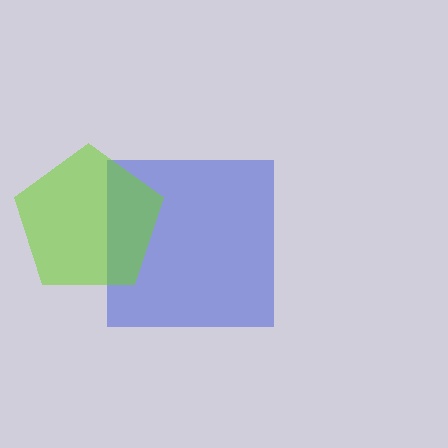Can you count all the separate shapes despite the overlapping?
Yes, there are 2 separate shapes.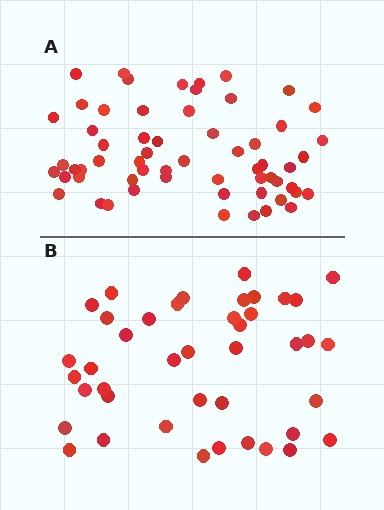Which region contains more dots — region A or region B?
Region A (the top region) has more dots.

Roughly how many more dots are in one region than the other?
Region A has approximately 20 more dots than region B.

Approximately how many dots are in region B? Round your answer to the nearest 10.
About 40 dots. (The exact count is 42, which rounds to 40.)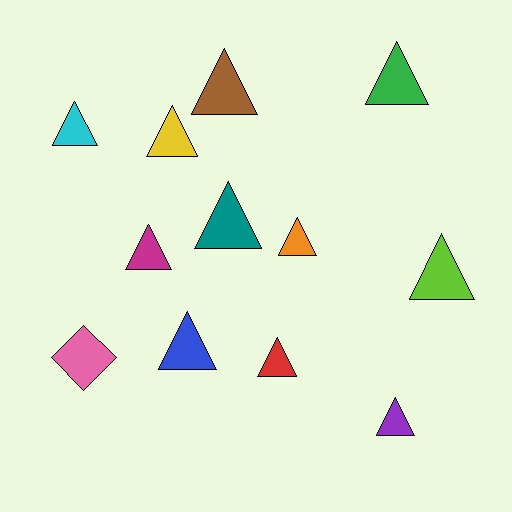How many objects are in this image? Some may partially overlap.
There are 12 objects.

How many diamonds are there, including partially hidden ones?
There is 1 diamond.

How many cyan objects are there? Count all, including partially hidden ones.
There is 1 cyan object.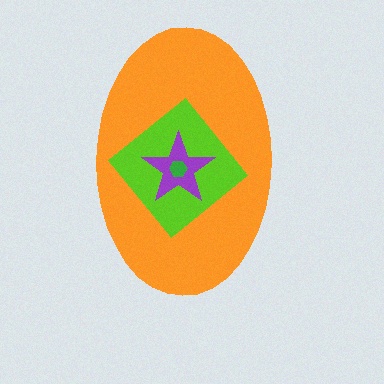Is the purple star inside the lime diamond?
Yes.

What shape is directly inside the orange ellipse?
The lime diamond.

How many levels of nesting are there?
4.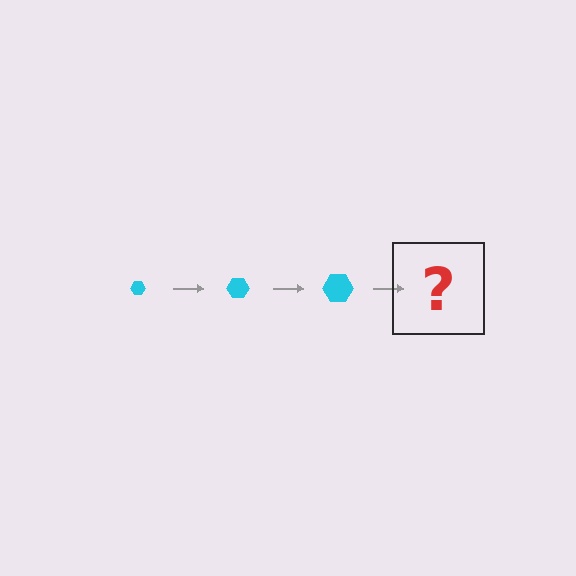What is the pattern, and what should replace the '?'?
The pattern is that the hexagon gets progressively larger each step. The '?' should be a cyan hexagon, larger than the previous one.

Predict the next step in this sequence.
The next step is a cyan hexagon, larger than the previous one.